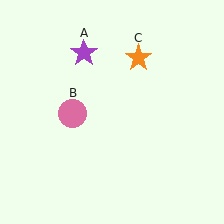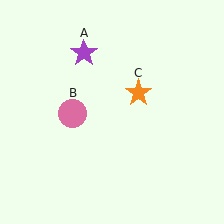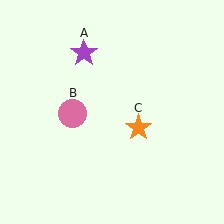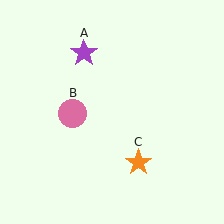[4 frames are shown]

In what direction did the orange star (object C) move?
The orange star (object C) moved down.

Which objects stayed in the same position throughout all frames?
Purple star (object A) and pink circle (object B) remained stationary.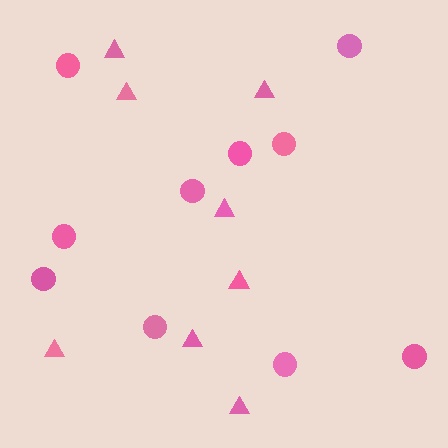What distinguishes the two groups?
There are 2 groups: one group of triangles (8) and one group of circles (10).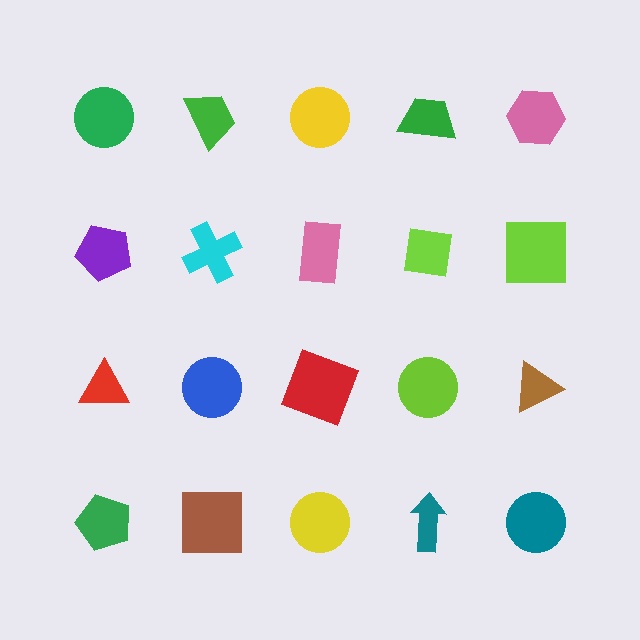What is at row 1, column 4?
A green trapezoid.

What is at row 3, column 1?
A red triangle.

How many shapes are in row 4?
5 shapes.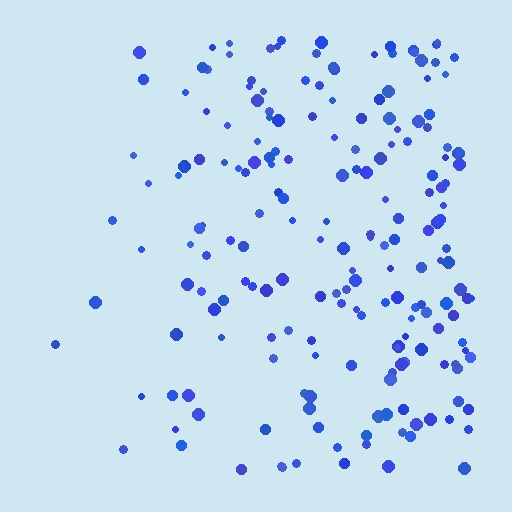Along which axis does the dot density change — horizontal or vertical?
Horizontal.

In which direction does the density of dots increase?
From left to right, with the right side densest.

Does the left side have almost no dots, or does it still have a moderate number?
Still a moderate number, just noticeably fewer than the right.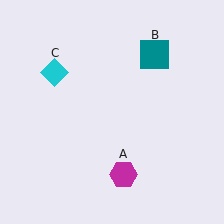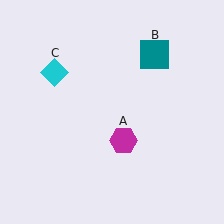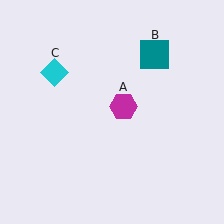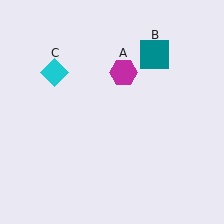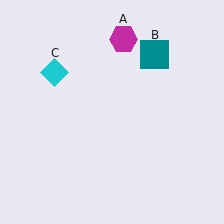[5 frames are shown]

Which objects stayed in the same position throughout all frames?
Teal square (object B) and cyan diamond (object C) remained stationary.